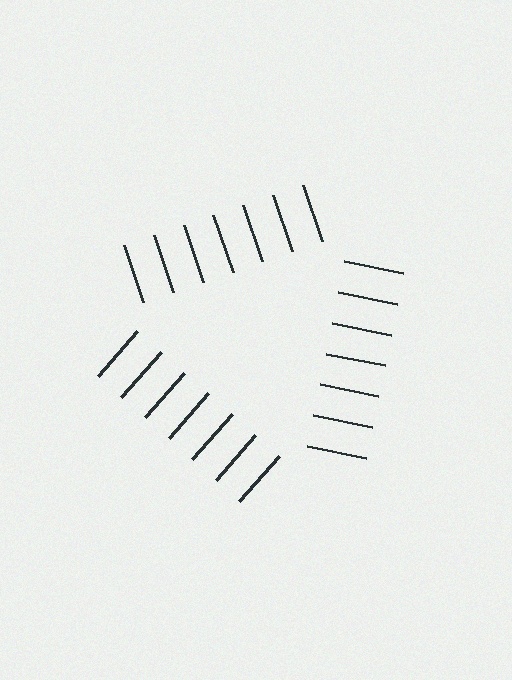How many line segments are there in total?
21 — 7 along each of the 3 edges.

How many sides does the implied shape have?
3 sides — the line-ends trace a triangle.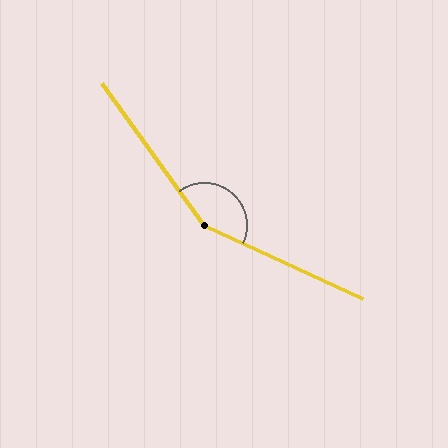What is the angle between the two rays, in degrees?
Approximately 150 degrees.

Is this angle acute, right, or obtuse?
It is obtuse.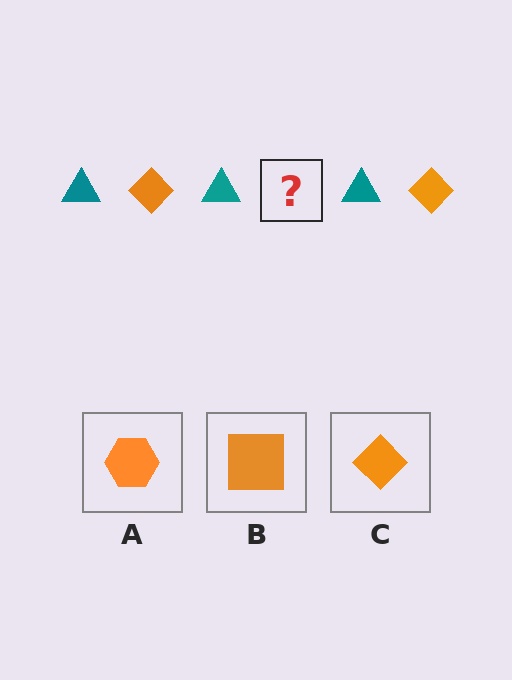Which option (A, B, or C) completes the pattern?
C.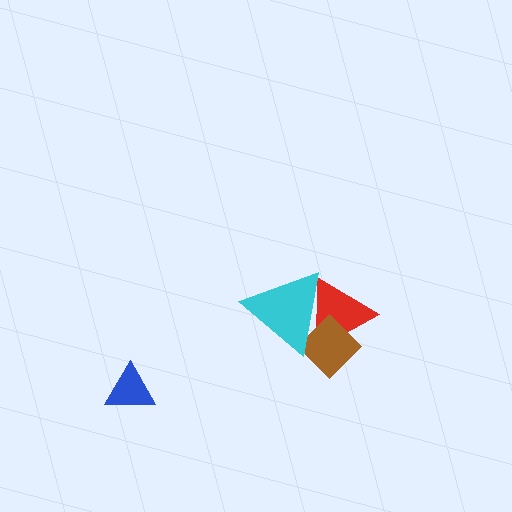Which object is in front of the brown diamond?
The cyan triangle is in front of the brown diamond.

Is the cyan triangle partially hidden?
No, no other shape covers it.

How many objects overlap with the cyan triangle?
2 objects overlap with the cyan triangle.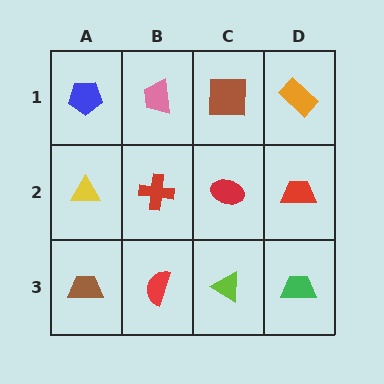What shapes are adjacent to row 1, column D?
A red trapezoid (row 2, column D), a brown square (row 1, column C).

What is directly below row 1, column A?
A yellow triangle.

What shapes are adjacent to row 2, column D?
An orange rectangle (row 1, column D), a green trapezoid (row 3, column D), a red ellipse (row 2, column C).